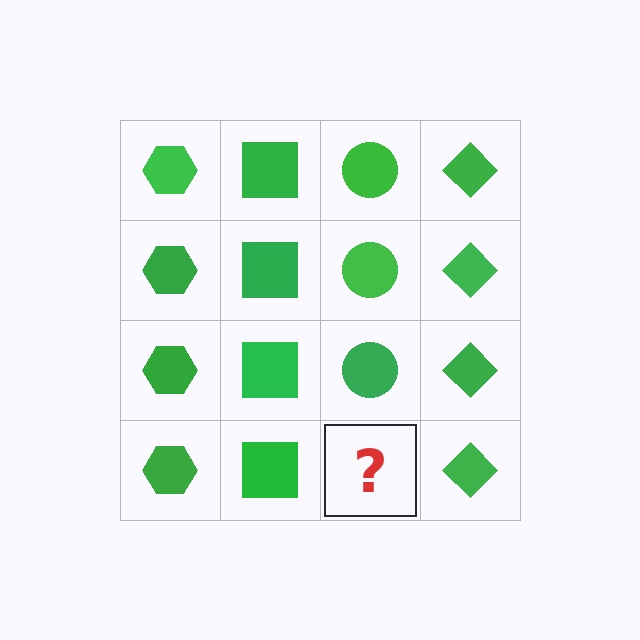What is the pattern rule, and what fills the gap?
The rule is that each column has a consistent shape. The gap should be filled with a green circle.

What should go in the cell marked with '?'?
The missing cell should contain a green circle.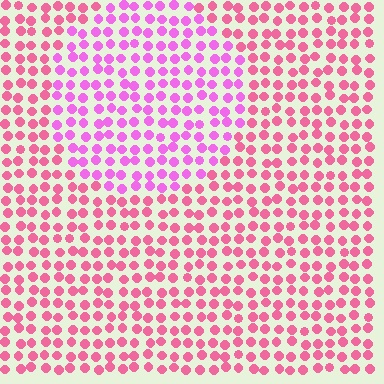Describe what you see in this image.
The image is filled with small pink elements in a uniform arrangement. A circle-shaped region is visible where the elements are tinted to a slightly different hue, forming a subtle color boundary.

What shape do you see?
I see a circle.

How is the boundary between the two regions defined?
The boundary is defined purely by a slight shift in hue (about 34 degrees). Spacing, size, and orientation are identical on both sides.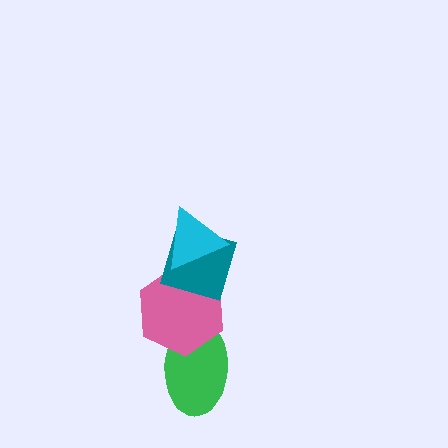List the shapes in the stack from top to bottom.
From top to bottom: the cyan triangle, the teal diamond, the pink hexagon, the green ellipse.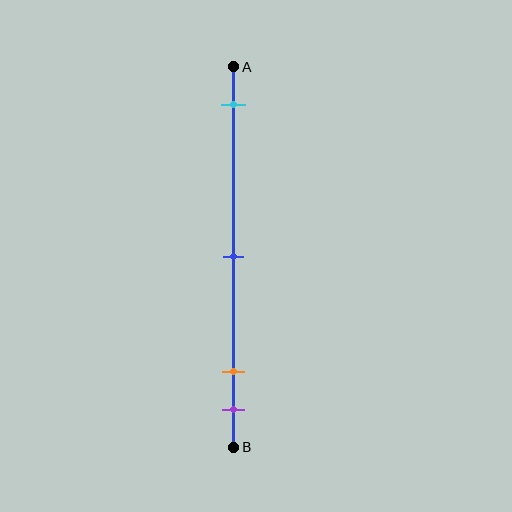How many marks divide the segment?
There are 4 marks dividing the segment.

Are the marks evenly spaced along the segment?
No, the marks are not evenly spaced.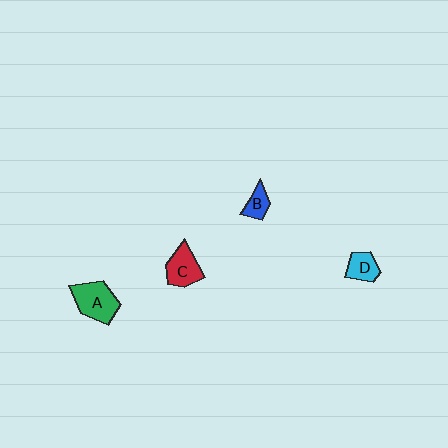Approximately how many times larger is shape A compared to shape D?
Approximately 1.8 times.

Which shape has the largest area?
Shape A (green).